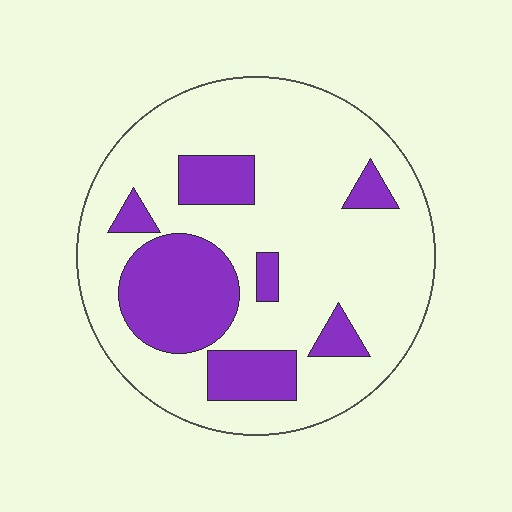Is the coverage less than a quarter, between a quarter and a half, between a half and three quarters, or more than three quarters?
Between a quarter and a half.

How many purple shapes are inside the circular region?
7.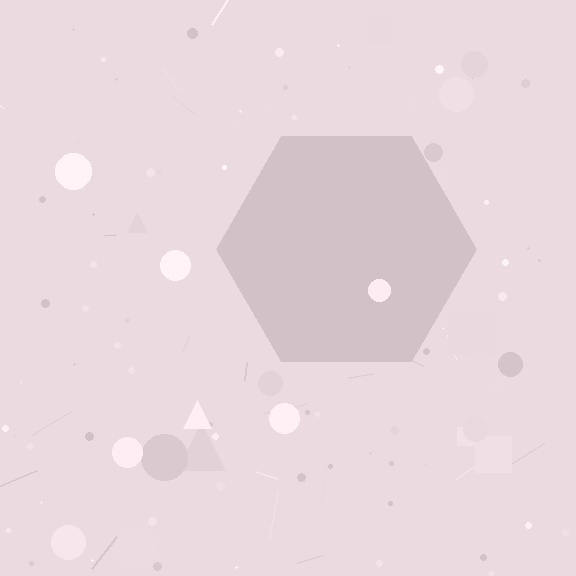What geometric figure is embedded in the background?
A hexagon is embedded in the background.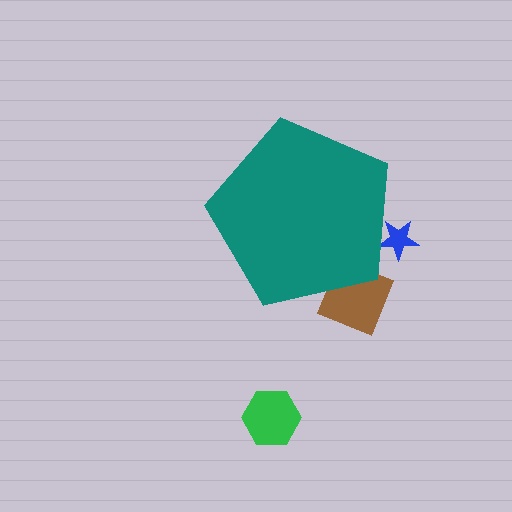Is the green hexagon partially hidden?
No, the green hexagon is fully visible.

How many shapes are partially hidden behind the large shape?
2 shapes are partially hidden.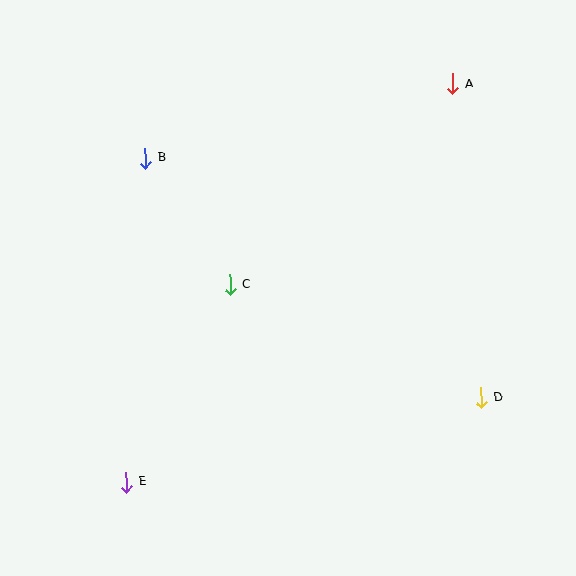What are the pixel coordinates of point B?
Point B is at (145, 158).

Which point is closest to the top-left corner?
Point B is closest to the top-left corner.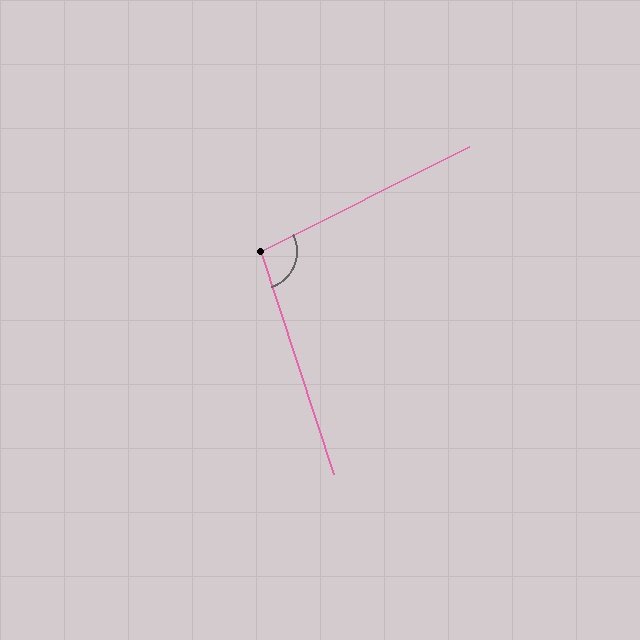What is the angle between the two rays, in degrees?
Approximately 98 degrees.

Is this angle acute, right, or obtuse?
It is obtuse.